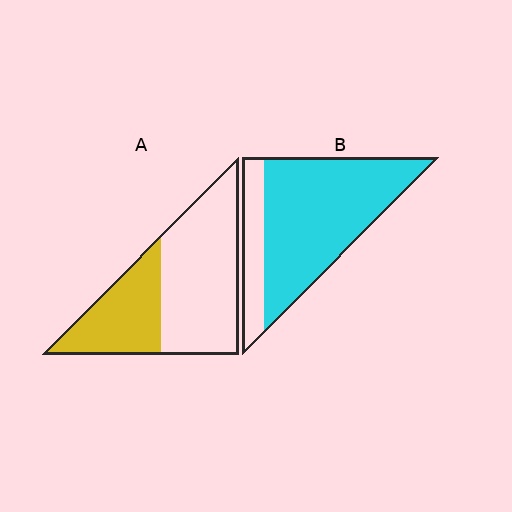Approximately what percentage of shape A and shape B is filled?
A is approximately 35% and B is approximately 80%.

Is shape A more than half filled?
No.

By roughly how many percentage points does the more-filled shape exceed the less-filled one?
By roughly 40 percentage points (B over A).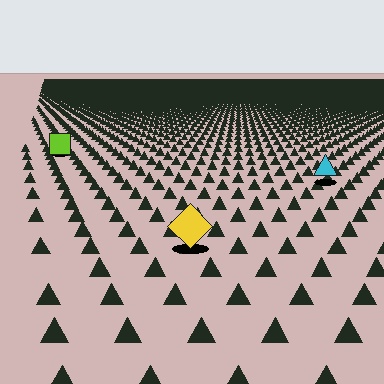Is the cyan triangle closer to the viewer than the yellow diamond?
No. The yellow diamond is closer — you can tell from the texture gradient: the ground texture is coarser near it.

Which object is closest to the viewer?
The yellow diamond is closest. The texture marks near it are larger and more spread out.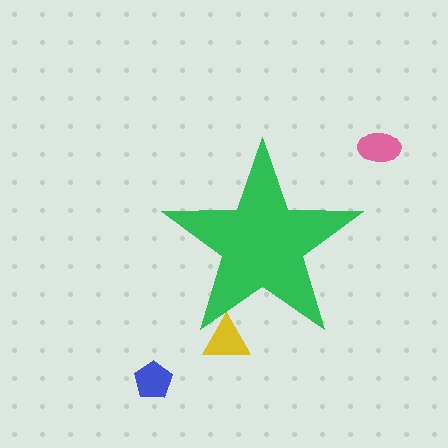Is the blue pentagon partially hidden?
No, the blue pentagon is fully visible.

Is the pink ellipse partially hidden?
No, the pink ellipse is fully visible.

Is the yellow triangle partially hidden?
Yes, the yellow triangle is partially hidden behind the green star.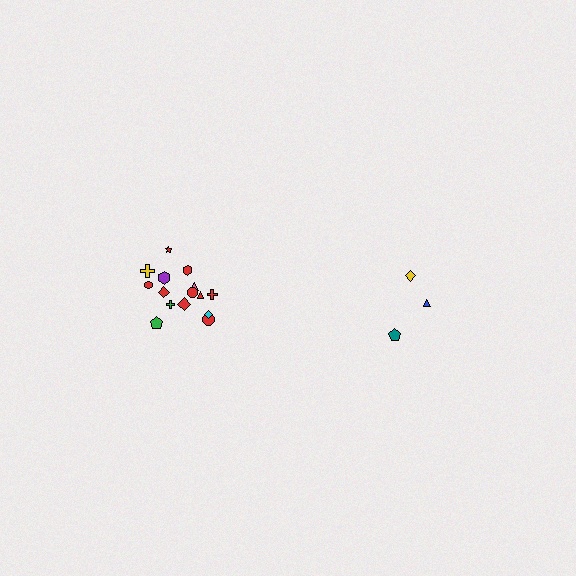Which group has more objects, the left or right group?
The left group.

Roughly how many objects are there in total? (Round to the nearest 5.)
Roughly 20 objects in total.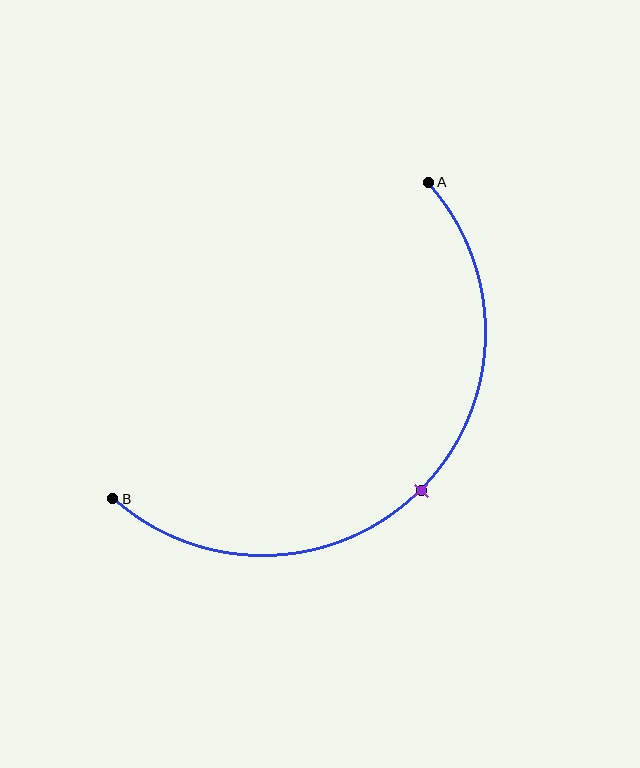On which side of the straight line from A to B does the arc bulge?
The arc bulges below and to the right of the straight line connecting A and B.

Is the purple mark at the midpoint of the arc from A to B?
Yes. The purple mark lies on the arc at equal arc-length from both A and B — it is the arc midpoint.